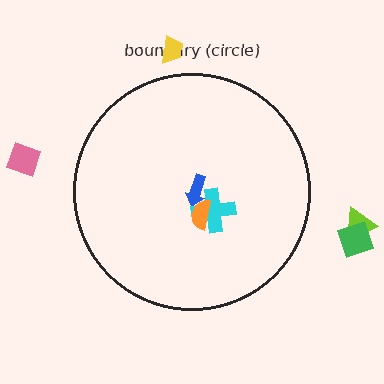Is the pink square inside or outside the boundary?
Outside.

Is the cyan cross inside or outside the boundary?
Inside.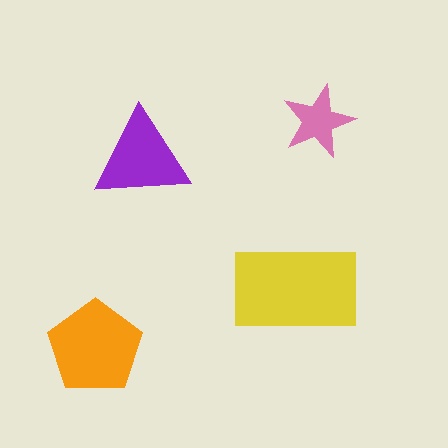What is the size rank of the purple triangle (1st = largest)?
3rd.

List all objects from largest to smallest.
The yellow rectangle, the orange pentagon, the purple triangle, the pink star.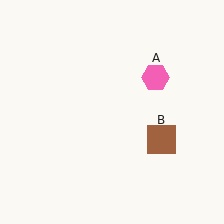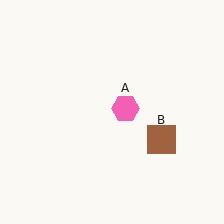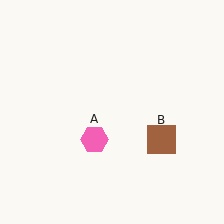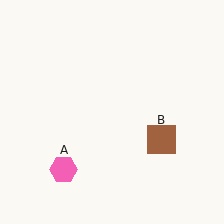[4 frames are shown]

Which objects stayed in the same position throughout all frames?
Brown square (object B) remained stationary.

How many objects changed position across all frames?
1 object changed position: pink hexagon (object A).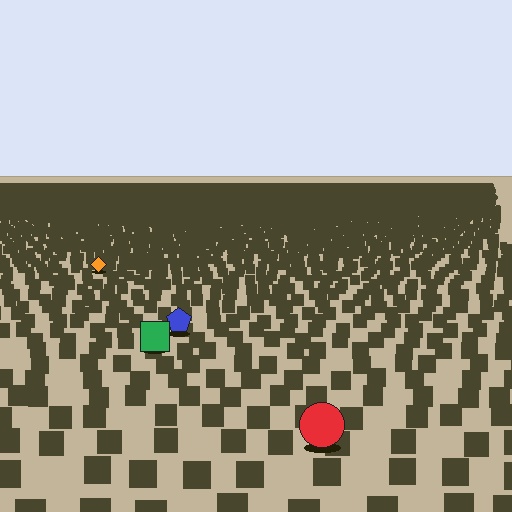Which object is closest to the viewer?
The red circle is closest. The texture marks near it are larger and more spread out.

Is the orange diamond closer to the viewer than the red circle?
No. The red circle is closer — you can tell from the texture gradient: the ground texture is coarser near it.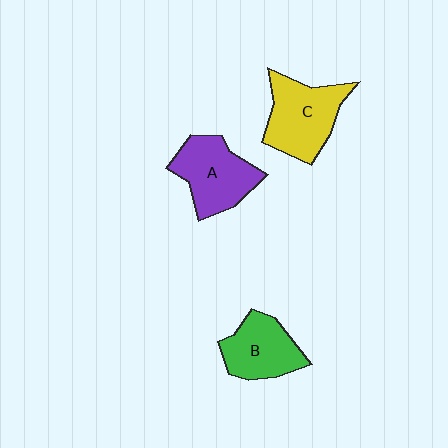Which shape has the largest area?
Shape C (yellow).